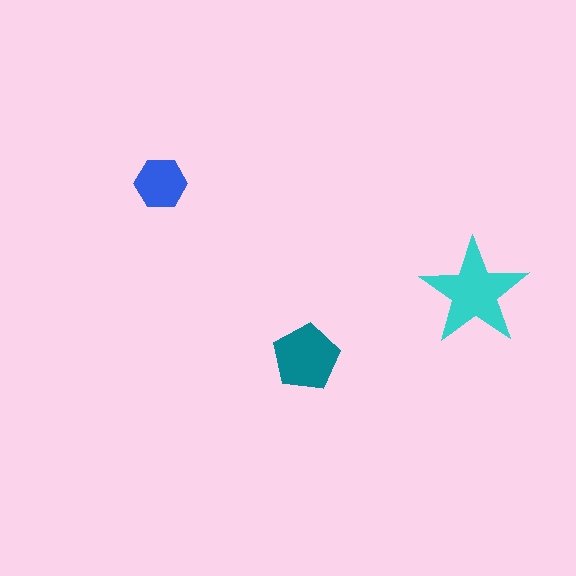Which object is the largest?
The cyan star.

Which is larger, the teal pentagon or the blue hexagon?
The teal pentagon.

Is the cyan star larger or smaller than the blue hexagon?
Larger.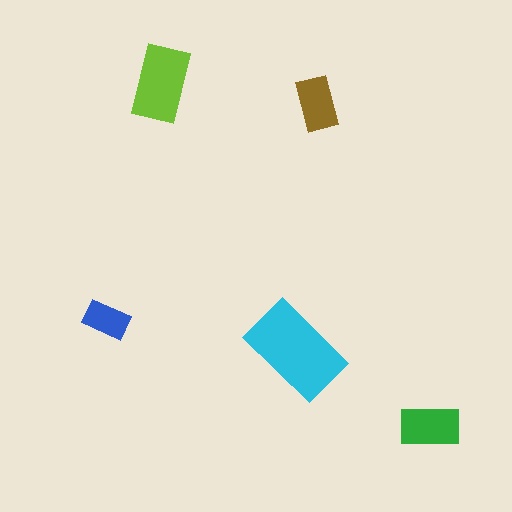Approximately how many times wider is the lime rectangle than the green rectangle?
About 1.5 times wider.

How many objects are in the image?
There are 5 objects in the image.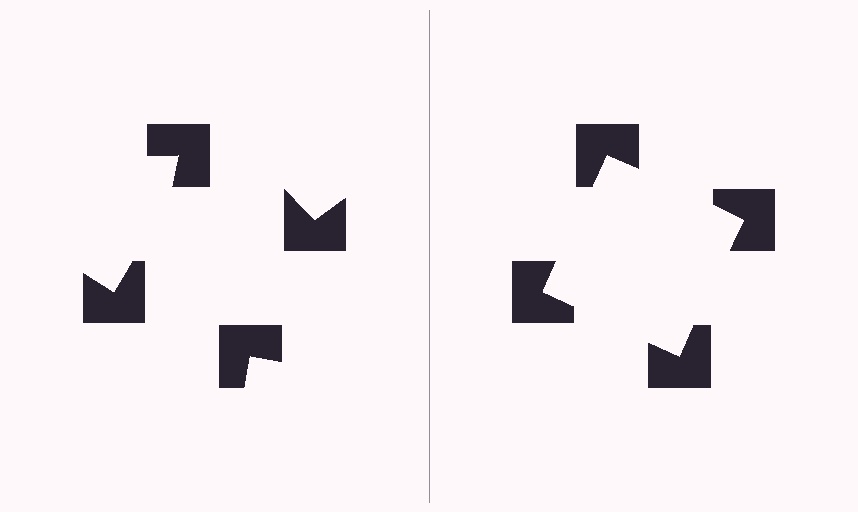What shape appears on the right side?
An illusory square.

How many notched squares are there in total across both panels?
8 — 4 on each side.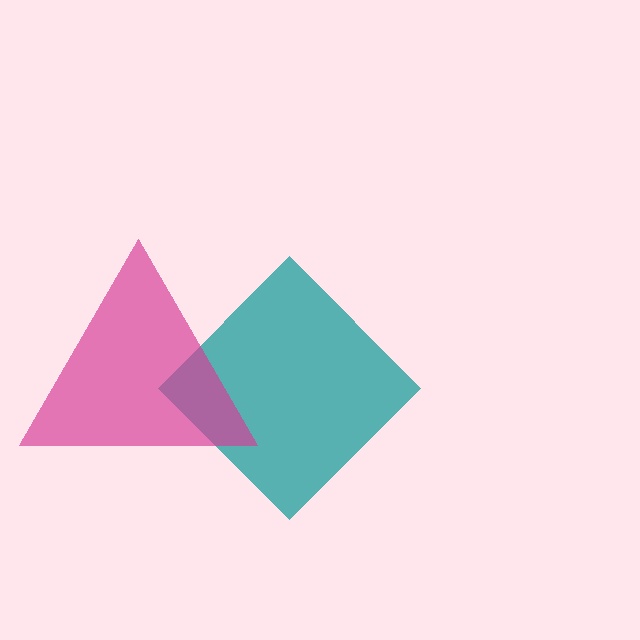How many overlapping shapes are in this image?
There are 2 overlapping shapes in the image.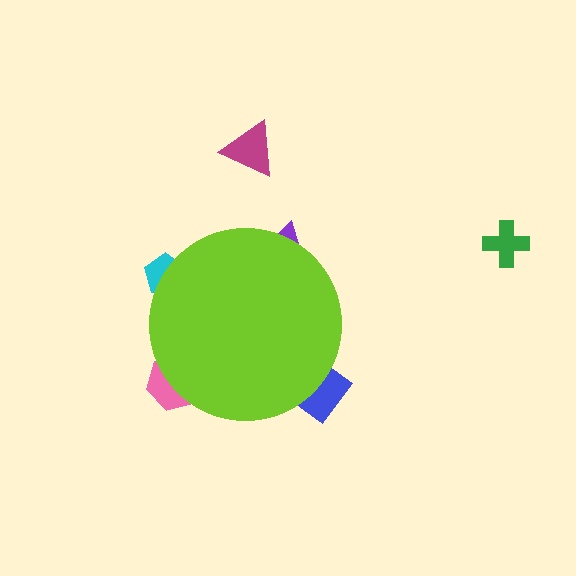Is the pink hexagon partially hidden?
Yes, the pink hexagon is partially hidden behind the lime circle.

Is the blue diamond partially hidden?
Yes, the blue diamond is partially hidden behind the lime circle.